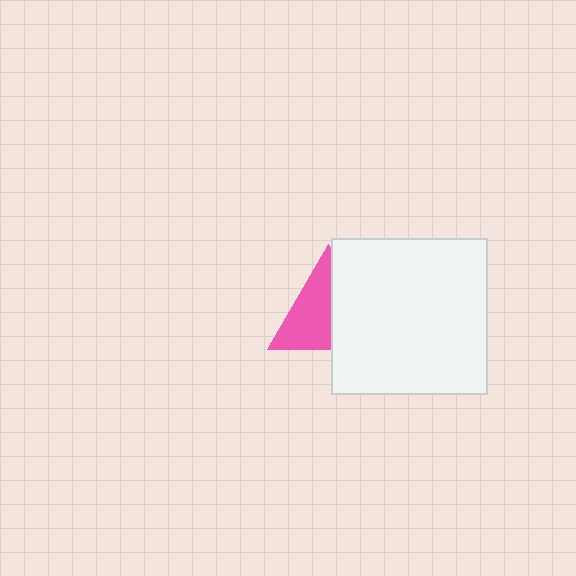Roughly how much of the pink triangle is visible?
About half of it is visible (roughly 55%).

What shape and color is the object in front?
The object in front is a white square.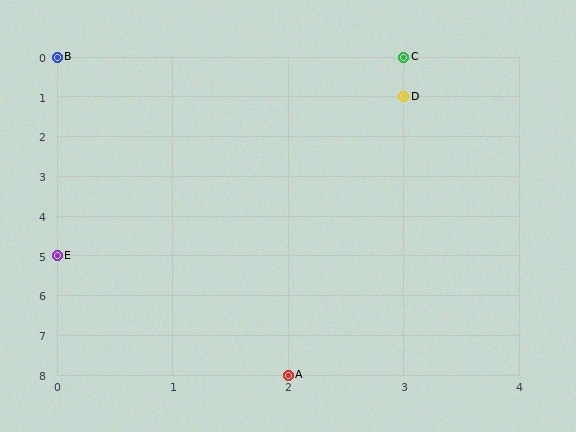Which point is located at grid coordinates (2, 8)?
Point A is at (2, 8).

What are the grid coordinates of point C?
Point C is at grid coordinates (3, 0).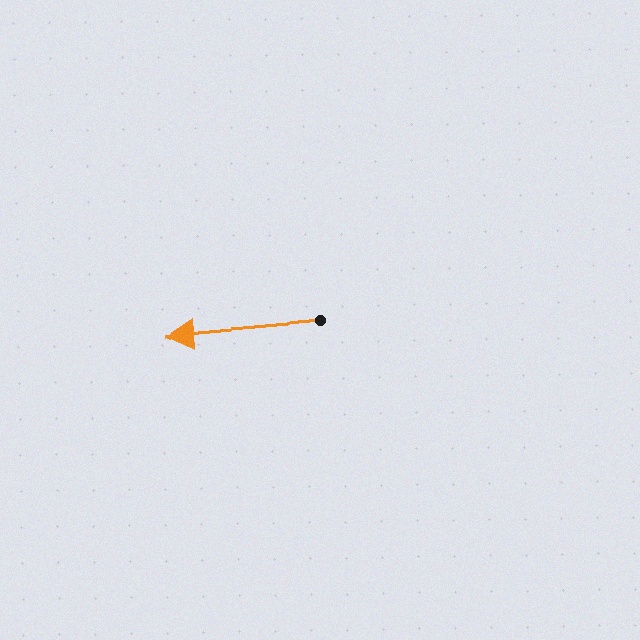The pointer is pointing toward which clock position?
Roughly 9 o'clock.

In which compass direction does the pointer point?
West.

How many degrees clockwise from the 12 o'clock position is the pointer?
Approximately 265 degrees.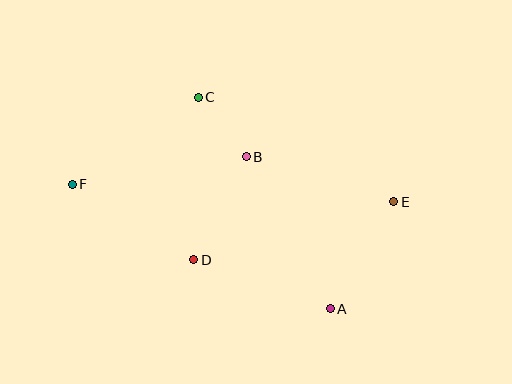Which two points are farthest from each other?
Points E and F are farthest from each other.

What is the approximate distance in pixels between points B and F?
The distance between B and F is approximately 176 pixels.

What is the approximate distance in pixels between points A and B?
The distance between A and B is approximately 173 pixels.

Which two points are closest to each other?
Points B and C are closest to each other.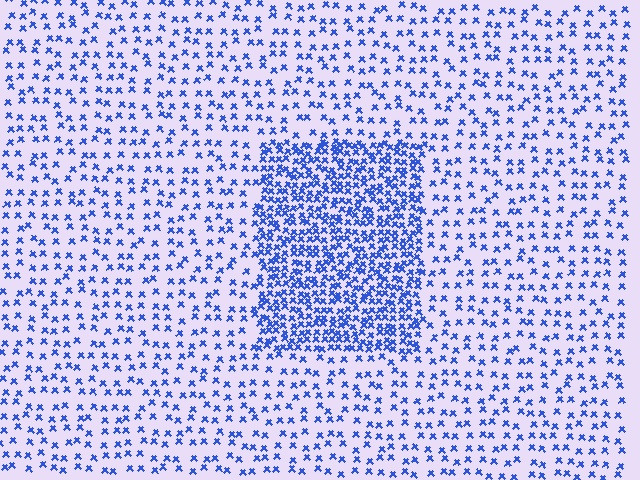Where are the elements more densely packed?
The elements are more densely packed inside the rectangle boundary.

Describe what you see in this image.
The image contains small blue elements arranged at two different densities. A rectangle-shaped region is visible where the elements are more densely packed than the surrounding area.